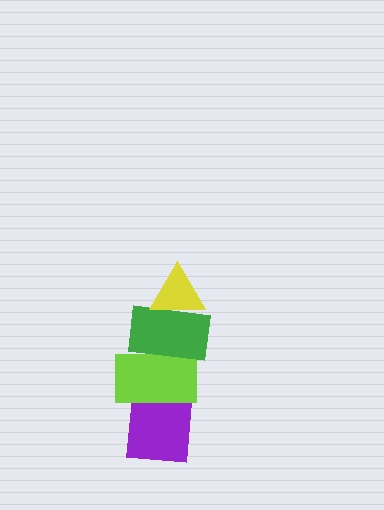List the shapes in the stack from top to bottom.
From top to bottom: the yellow triangle, the green rectangle, the lime rectangle, the purple square.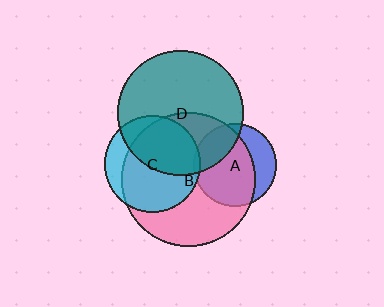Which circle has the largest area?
Circle B (pink).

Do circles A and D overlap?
Yes.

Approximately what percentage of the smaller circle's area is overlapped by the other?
Approximately 25%.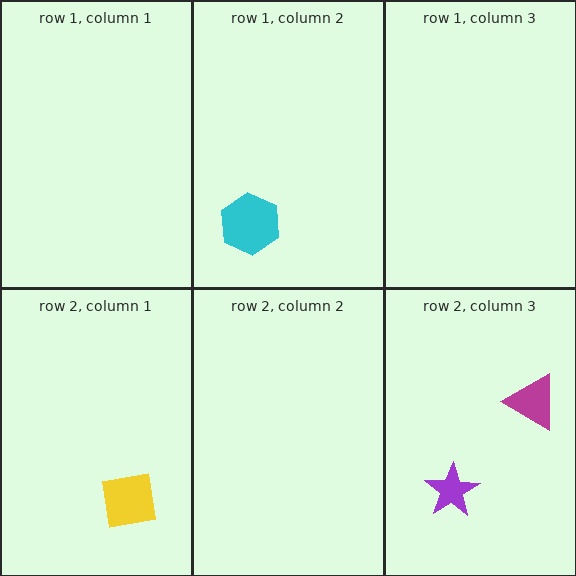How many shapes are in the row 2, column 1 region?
1.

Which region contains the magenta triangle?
The row 2, column 3 region.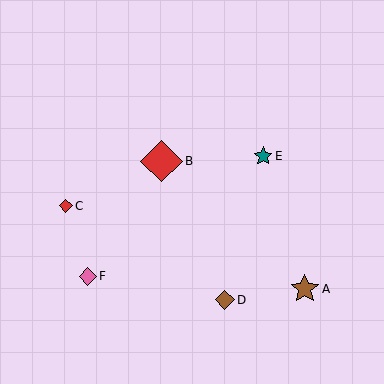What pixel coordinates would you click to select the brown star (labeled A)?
Click at (305, 289) to select the brown star A.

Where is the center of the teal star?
The center of the teal star is at (263, 156).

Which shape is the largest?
The red diamond (labeled B) is the largest.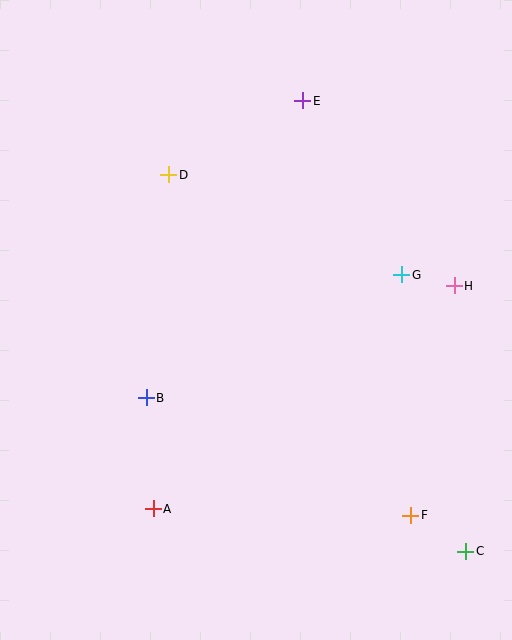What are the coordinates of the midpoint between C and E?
The midpoint between C and E is at (384, 326).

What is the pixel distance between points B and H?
The distance between B and H is 327 pixels.